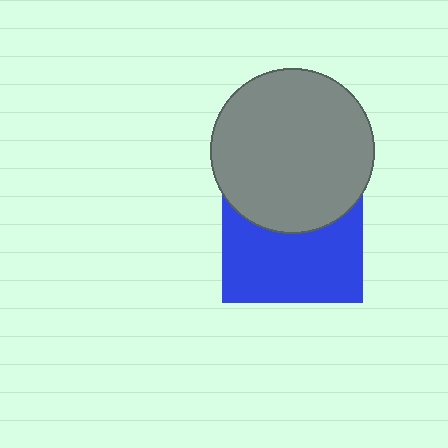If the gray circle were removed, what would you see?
You would see the complete blue square.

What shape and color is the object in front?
The object in front is a gray circle.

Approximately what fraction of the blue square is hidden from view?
Roughly 43% of the blue square is hidden behind the gray circle.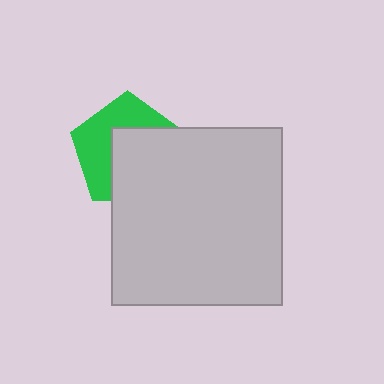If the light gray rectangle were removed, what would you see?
You would see the complete green pentagon.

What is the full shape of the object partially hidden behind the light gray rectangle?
The partially hidden object is a green pentagon.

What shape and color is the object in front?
The object in front is a light gray rectangle.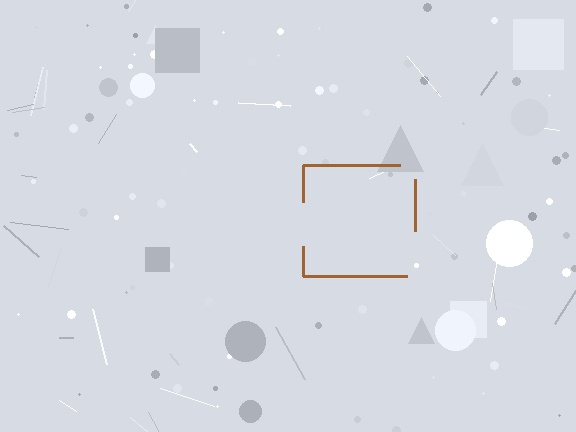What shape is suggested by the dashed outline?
The dashed outline suggests a square.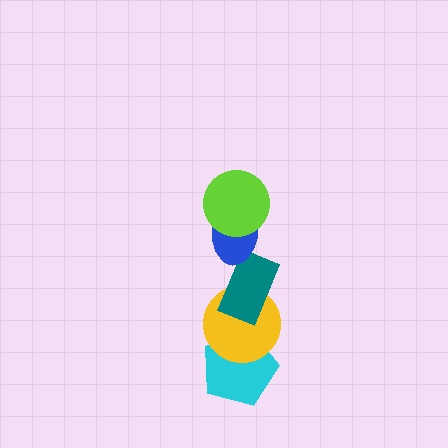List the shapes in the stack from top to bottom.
From top to bottom: the lime circle, the blue ellipse, the teal rectangle, the yellow circle, the cyan pentagon.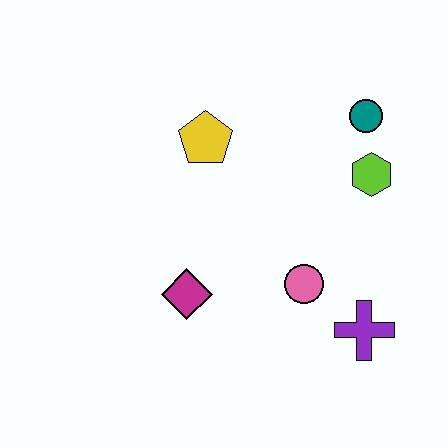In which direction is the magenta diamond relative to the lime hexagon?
The magenta diamond is to the left of the lime hexagon.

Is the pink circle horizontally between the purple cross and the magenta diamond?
Yes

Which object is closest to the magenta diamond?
The pink circle is closest to the magenta diamond.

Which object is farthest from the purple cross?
The yellow pentagon is farthest from the purple cross.